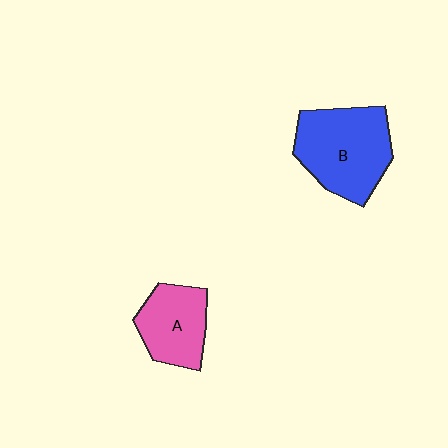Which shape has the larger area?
Shape B (blue).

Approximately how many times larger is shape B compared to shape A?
Approximately 1.5 times.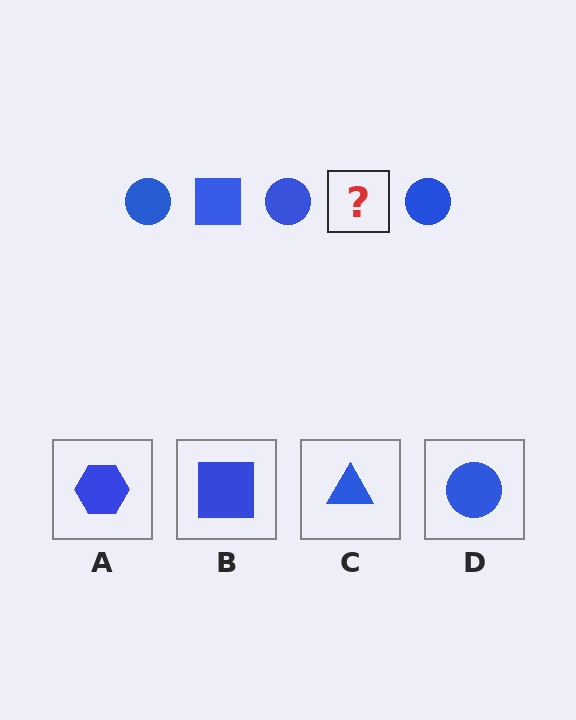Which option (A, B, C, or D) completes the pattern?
B.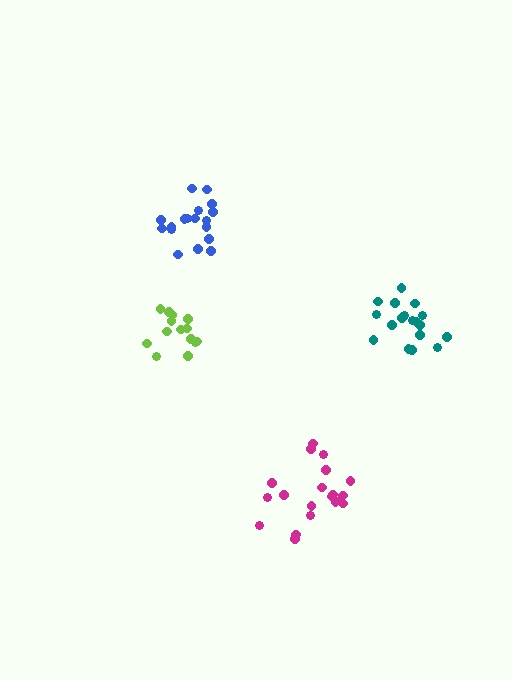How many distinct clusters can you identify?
There are 4 distinct clusters.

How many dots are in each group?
Group 1: 20 dots, Group 2: 14 dots, Group 3: 18 dots, Group 4: 18 dots (70 total).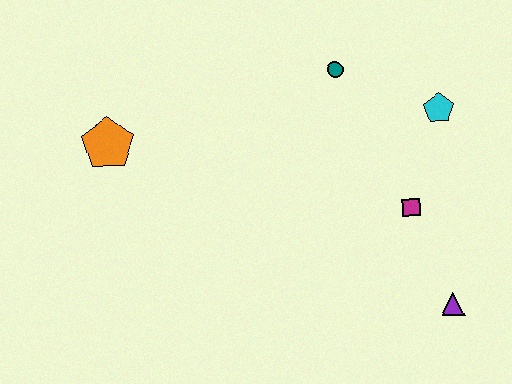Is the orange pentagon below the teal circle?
Yes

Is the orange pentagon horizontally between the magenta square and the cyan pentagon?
No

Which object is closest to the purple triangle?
The magenta square is closest to the purple triangle.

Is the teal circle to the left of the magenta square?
Yes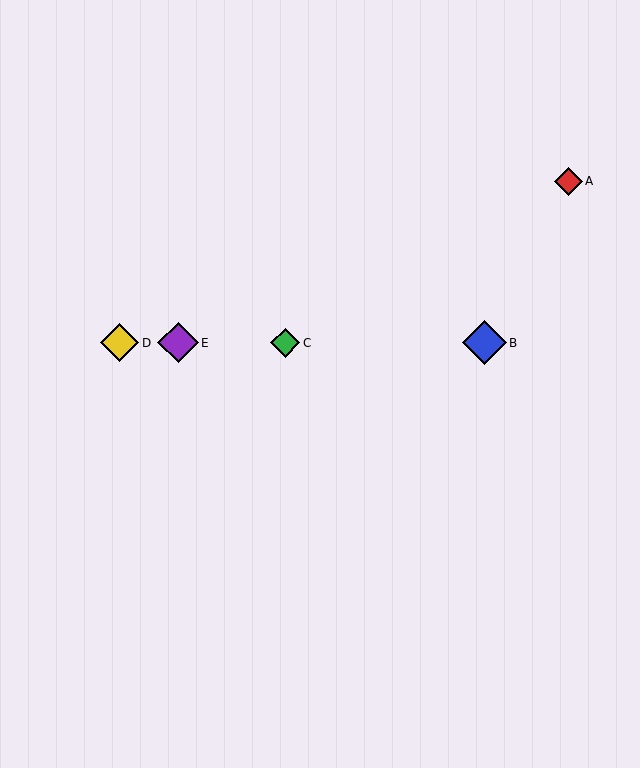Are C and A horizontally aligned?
No, C is at y≈343 and A is at y≈181.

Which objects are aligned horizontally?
Objects B, C, D, E are aligned horizontally.